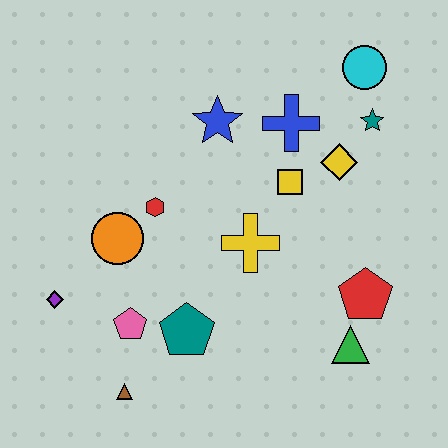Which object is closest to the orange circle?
The red hexagon is closest to the orange circle.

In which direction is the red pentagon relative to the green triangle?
The red pentagon is above the green triangle.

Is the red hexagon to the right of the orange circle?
Yes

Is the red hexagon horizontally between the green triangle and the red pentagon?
No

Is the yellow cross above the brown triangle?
Yes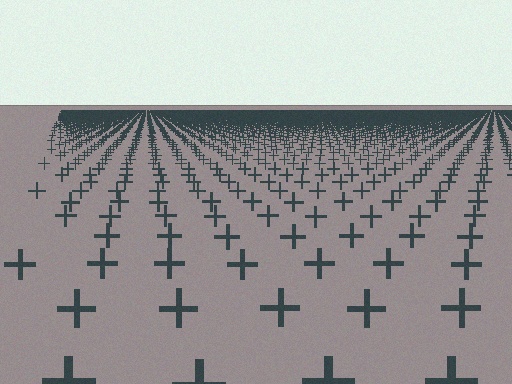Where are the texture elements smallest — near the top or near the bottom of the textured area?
Near the top.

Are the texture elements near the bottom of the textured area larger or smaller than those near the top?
Larger. Near the bottom, elements are closer to the viewer and appear at a bigger on-screen size.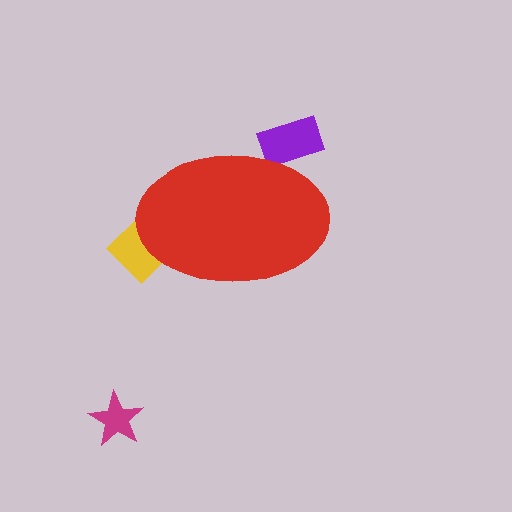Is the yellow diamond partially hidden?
Yes, the yellow diamond is partially hidden behind the red ellipse.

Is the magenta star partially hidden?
No, the magenta star is fully visible.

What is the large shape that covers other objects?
A red ellipse.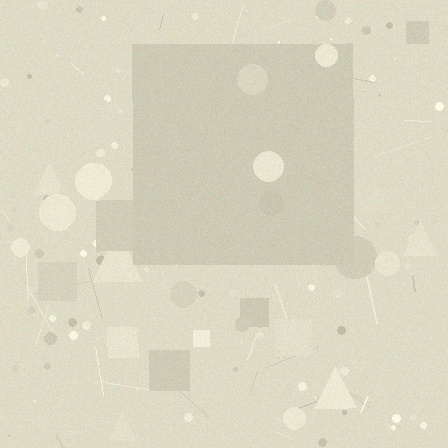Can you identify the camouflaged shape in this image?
The camouflaged shape is a square.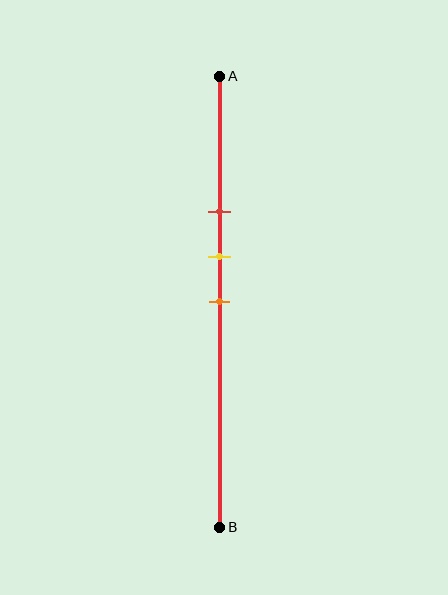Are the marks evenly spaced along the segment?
Yes, the marks are approximately evenly spaced.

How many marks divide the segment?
There are 3 marks dividing the segment.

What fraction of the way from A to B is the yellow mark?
The yellow mark is approximately 40% (0.4) of the way from A to B.